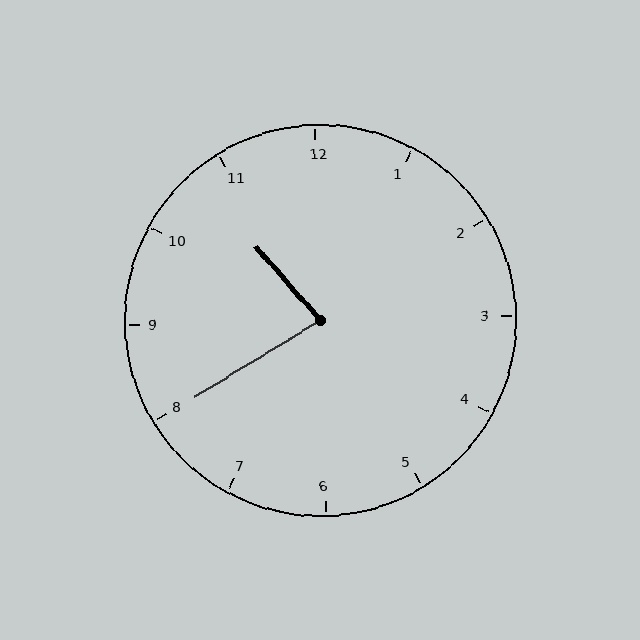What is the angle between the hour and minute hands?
Approximately 80 degrees.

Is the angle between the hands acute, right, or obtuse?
It is acute.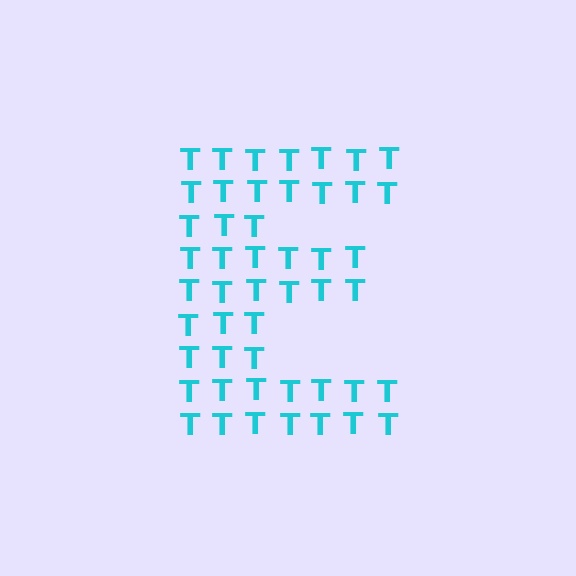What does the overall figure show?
The overall figure shows the letter E.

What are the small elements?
The small elements are letter T's.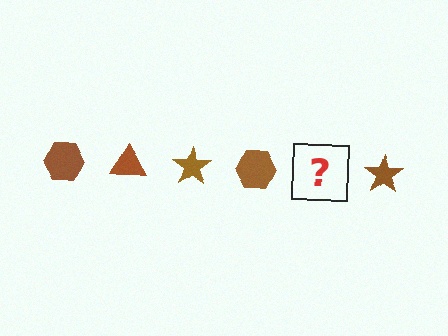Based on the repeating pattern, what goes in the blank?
The blank should be a brown triangle.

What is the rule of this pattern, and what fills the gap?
The rule is that the pattern cycles through hexagon, triangle, star shapes in brown. The gap should be filled with a brown triangle.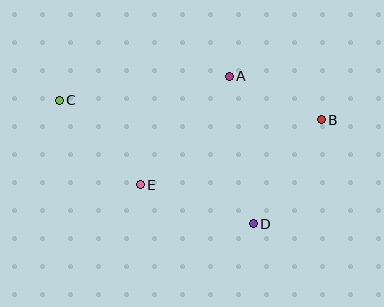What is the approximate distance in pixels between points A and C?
The distance between A and C is approximately 172 pixels.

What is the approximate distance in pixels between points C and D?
The distance between C and D is approximately 230 pixels.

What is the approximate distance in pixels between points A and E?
The distance between A and E is approximately 140 pixels.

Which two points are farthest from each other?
Points B and C are farthest from each other.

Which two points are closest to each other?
Points A and B are closest to each other.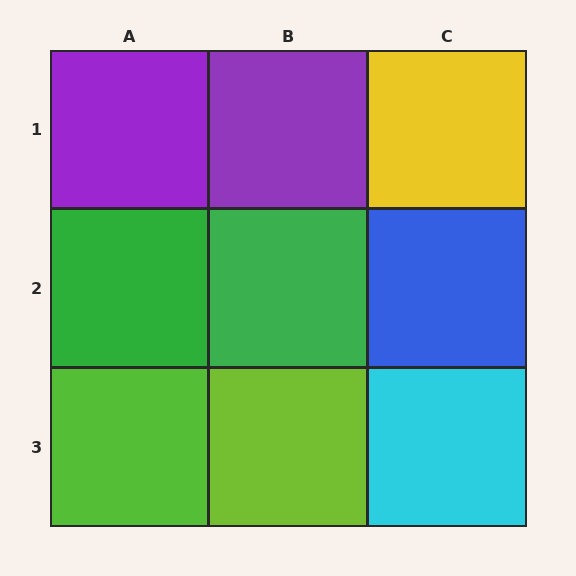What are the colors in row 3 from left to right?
Lime, lime, cyan.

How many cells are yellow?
1 cell is yellow.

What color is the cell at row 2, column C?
Blue.